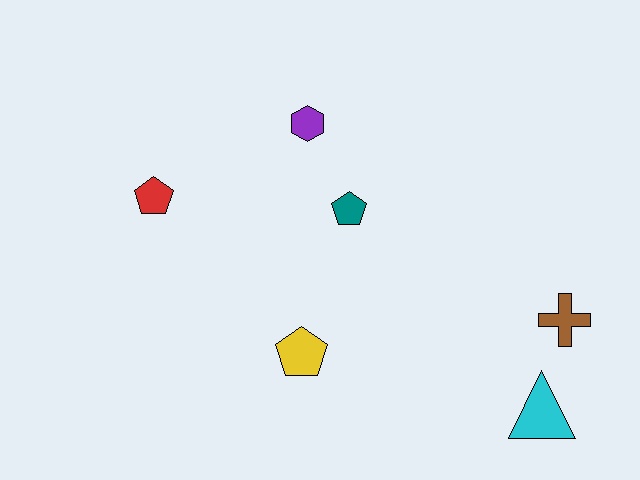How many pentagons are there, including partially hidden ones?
There are 3 pentagons.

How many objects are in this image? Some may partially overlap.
There are 6 objects.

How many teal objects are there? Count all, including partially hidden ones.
There is 1 teal object.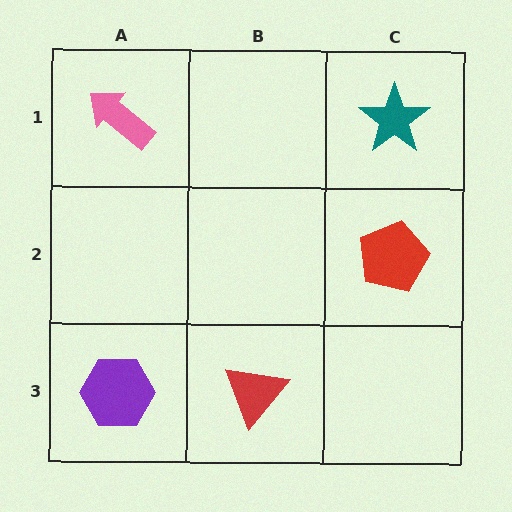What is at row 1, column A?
A pink arrow.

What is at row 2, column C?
A red pentagon.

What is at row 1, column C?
A teal star.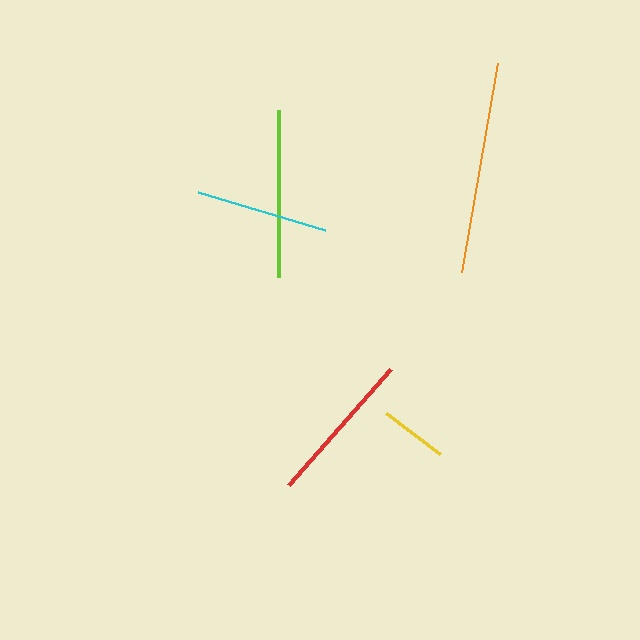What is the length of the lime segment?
The lime segment is approximately 167 pixels long.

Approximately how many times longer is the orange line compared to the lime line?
The orange line is approximately 1.3 times the length of the lime line.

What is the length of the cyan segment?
The cyan segment is approximately 133 pixels long.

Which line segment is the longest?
The orange line is the longest at approximately 212 pixels.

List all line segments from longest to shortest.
From longest to shortest: orange, lime, red, cyan, yellow.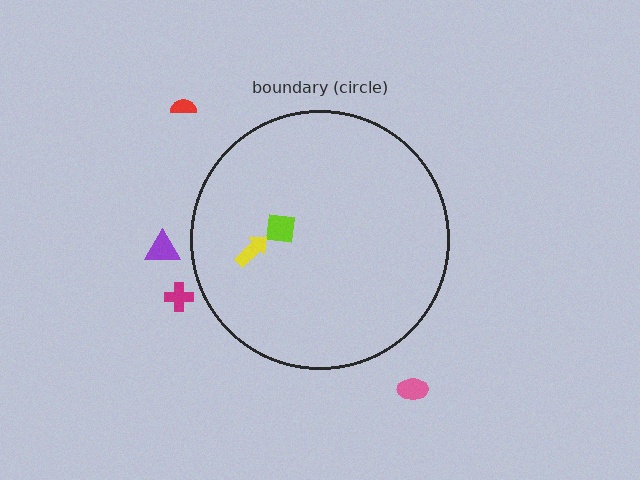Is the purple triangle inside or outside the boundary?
Outside.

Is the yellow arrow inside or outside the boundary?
Inside.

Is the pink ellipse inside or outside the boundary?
Outside.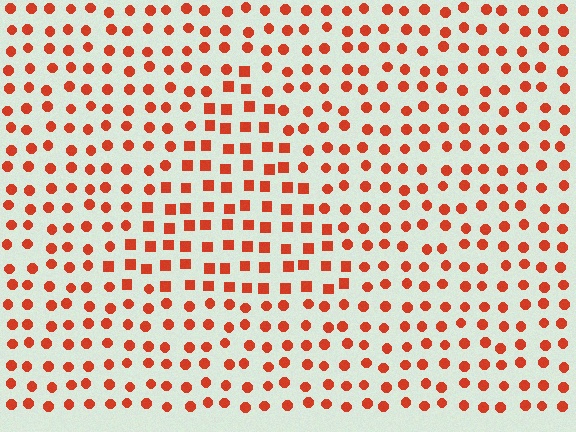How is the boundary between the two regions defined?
The boundary is defined by a change in element shape: squares inside vs. circles outside. All elements share the same color and spacing.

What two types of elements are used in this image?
The image uses squares inside the triangle region and circles outside it.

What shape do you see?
I see a triangle.